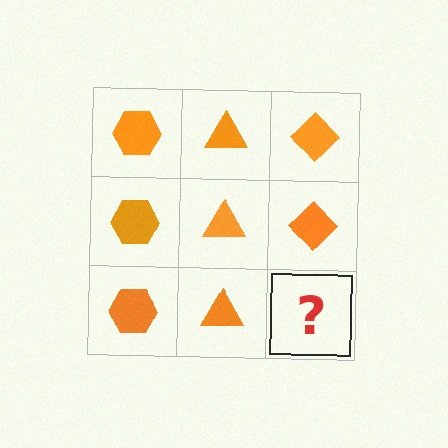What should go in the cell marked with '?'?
The missing cell should contain an orange diamond.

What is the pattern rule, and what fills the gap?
The rule is that each column has a consistent shape. The gap should be filled with an orange diamond.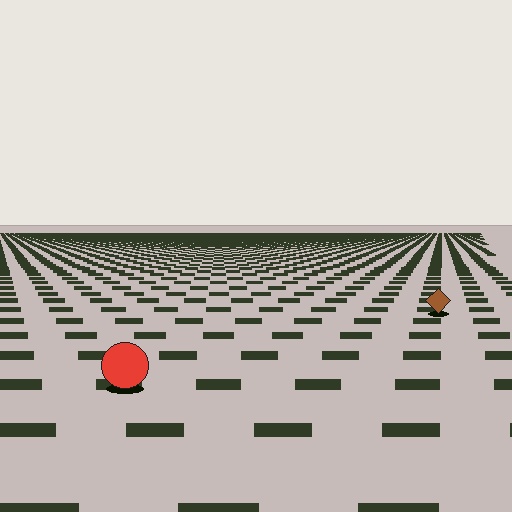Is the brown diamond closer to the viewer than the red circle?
No. The red circle is closer — you can tell from the texture gradient: the ground texture is coarser near it.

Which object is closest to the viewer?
The red circle is closest. The texture marks near it are larger and more spread out.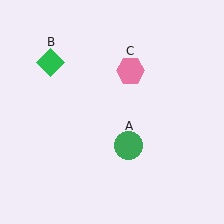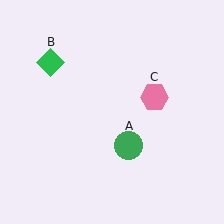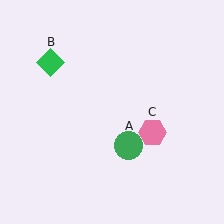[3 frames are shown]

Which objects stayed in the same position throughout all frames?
Green circle (object A) and green diamond (object B) remained stationary.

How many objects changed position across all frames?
1 object changed position: pink hexagon (object C).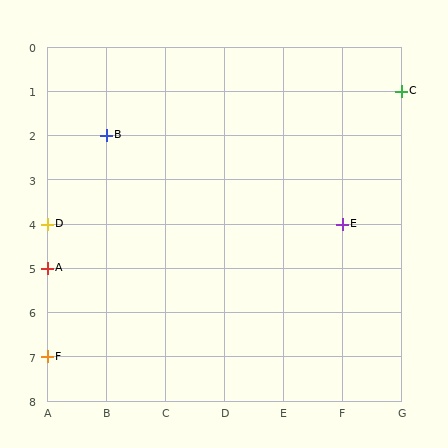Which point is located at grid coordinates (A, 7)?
Point F is at (A, 7).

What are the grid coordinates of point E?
Point E is at grid coordinates (F, 4).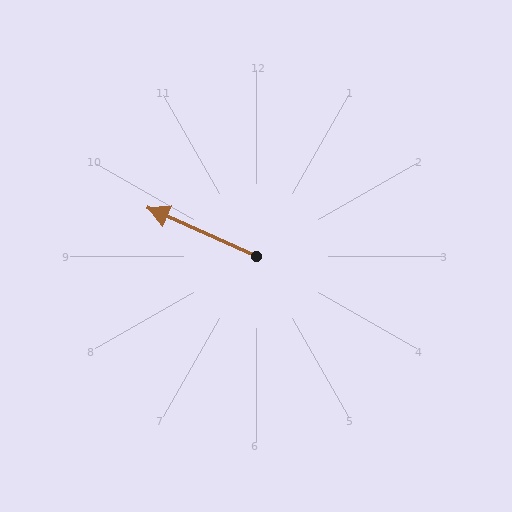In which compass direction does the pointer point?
Northwest.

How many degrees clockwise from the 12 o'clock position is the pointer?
Approximately 294 degrees.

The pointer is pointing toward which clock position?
Roughly 10 o'clock.